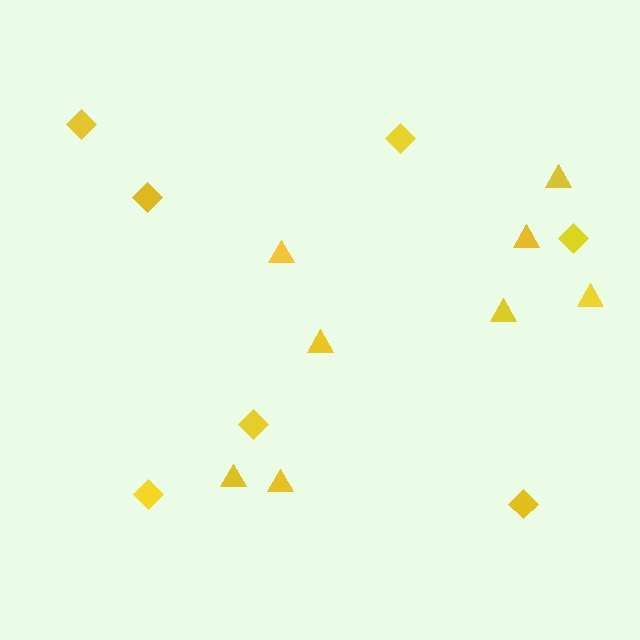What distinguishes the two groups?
There are 2 groups: one group of diamonds (7) and one group of triangles (8).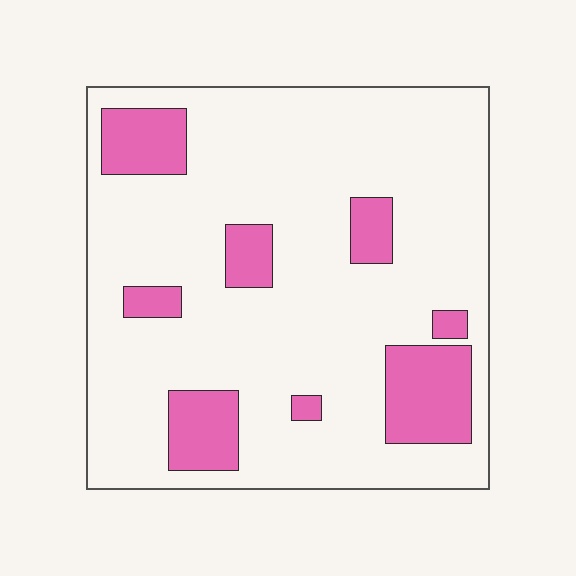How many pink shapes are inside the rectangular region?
8.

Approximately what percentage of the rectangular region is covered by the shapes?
Approximately 20%.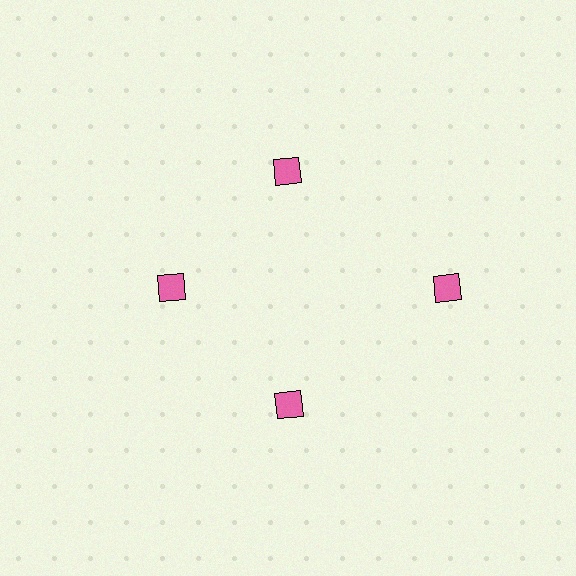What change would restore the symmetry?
The symmetry would be restored by moving it inward, back onto the ring so that all 4 diamonds sit at equal angles and equal distance from the center.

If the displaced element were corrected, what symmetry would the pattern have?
It would have 4-fold rotational symmetry — the pattern would map onto itself every 90 degrees.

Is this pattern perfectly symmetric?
No. The 4 pink diamonds are arranged in a ring, but one element near the 3 o'clock position is pushed outward from the center, breaking the 4-fold rotational symmetry.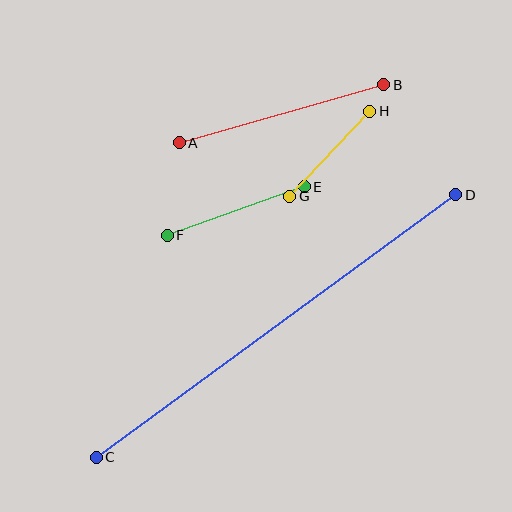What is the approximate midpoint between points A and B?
The midpoint is at approximately (281, 114) pixels.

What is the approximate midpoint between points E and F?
The midpoint is at approximately (236, 211) pixels.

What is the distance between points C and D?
The distance is approximately 445 pixels.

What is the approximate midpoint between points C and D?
The midpoint is at approximately (276, 326) pixels.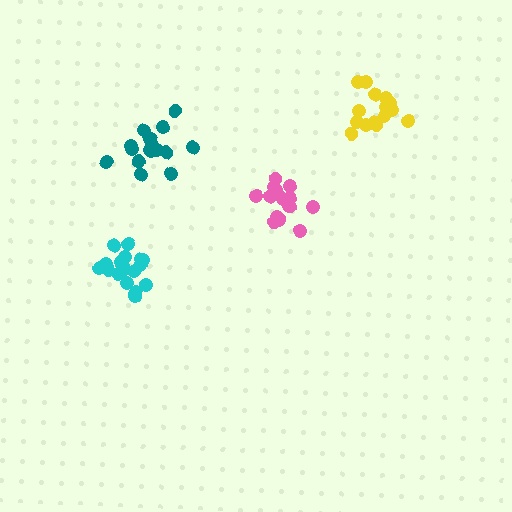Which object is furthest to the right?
The yellow cluster is rightmost.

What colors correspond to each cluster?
The clusters are colored: teal, cyan, yellow, pink.